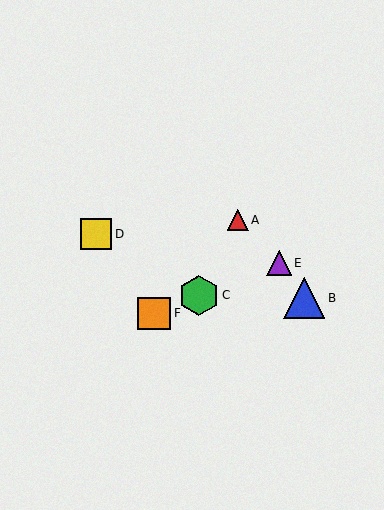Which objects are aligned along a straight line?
Objects C, E, F are aligned along a straight line.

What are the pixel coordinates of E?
Object E is at (279, 263).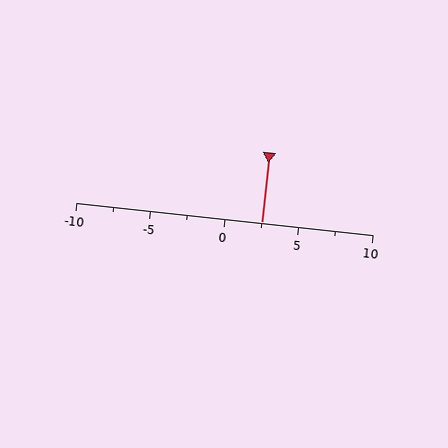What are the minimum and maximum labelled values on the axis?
The axis runs from -10 to 10.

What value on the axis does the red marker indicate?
The marker indicates approximately 2.5.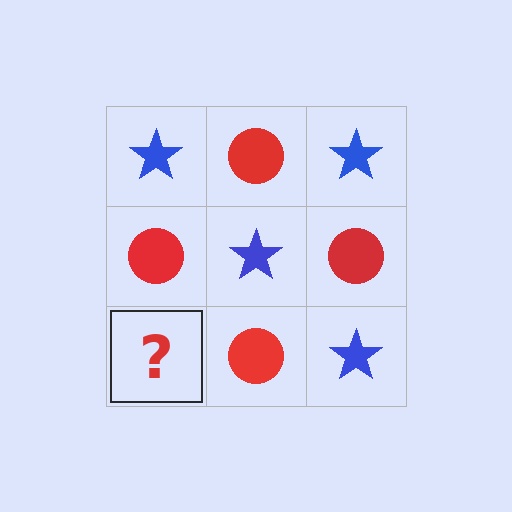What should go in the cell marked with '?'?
The missing cell should contain a blue star.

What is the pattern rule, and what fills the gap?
The rule is that it alternates blue star and red circle in a checkerboard pattern. The gap should be filled with a blue star.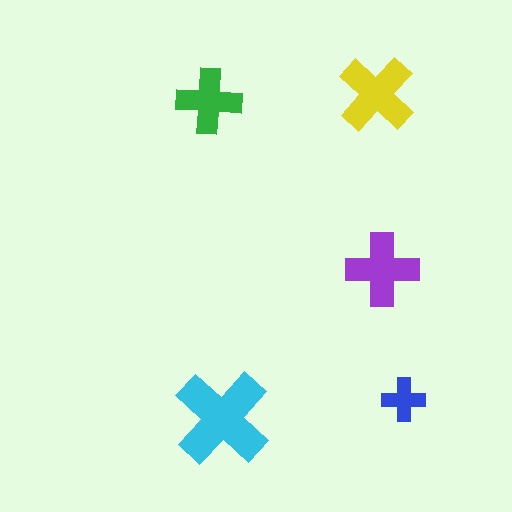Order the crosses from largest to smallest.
the cyan one, the yellow one, the purple one, the green one, the blue one.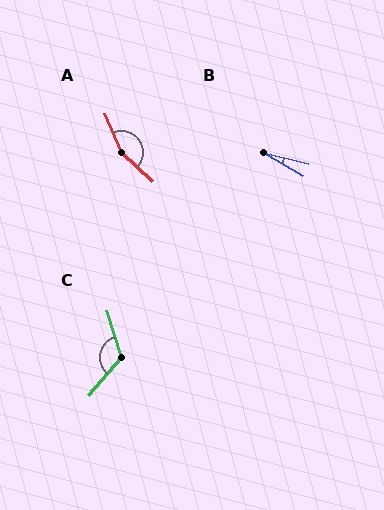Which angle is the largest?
A, at approximately 157 degrees.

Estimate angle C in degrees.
Approximately 122 degrees.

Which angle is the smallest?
B, at approximately 17 degrees.